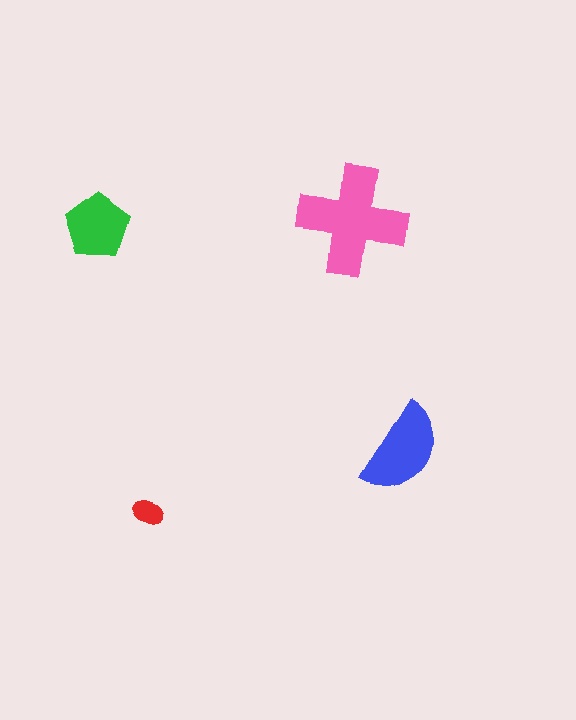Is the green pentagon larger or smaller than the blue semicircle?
Smaller.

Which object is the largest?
The pink cross.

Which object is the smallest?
The red ellipse.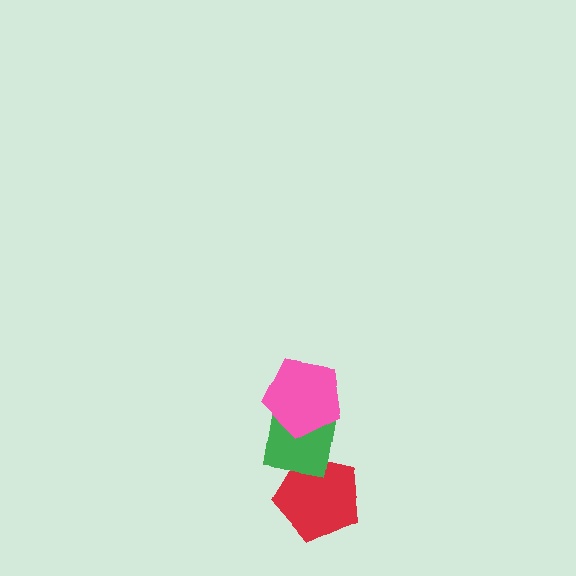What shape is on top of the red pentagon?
The green square is on top of the red pentagon.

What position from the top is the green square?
The green square is 2nd from the top.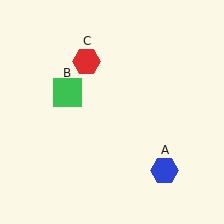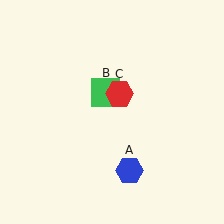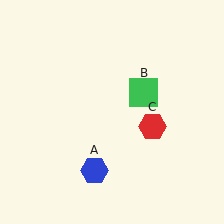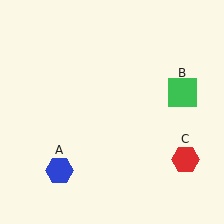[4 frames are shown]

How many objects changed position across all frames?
3 objects changed position: blue hexagon (object A), green square (object B), red hexagon (object C).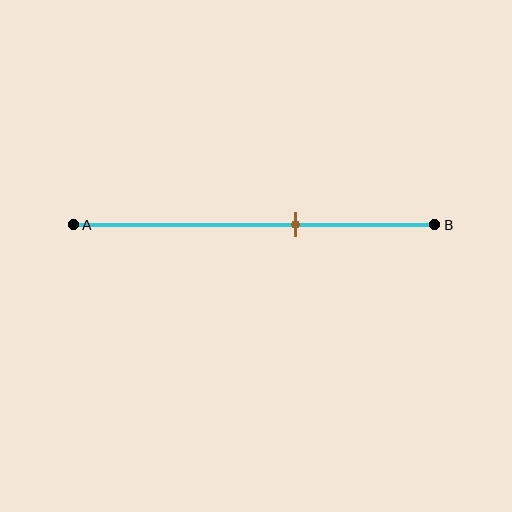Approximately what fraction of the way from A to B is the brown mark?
The brown mark is approximately 60% of the way from A to B.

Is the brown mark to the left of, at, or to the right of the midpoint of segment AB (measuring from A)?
The brown mark is to the right of the midpoint of segment AB.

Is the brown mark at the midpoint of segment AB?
No, the mark is at about 60% from A, not at the 50% midpoint.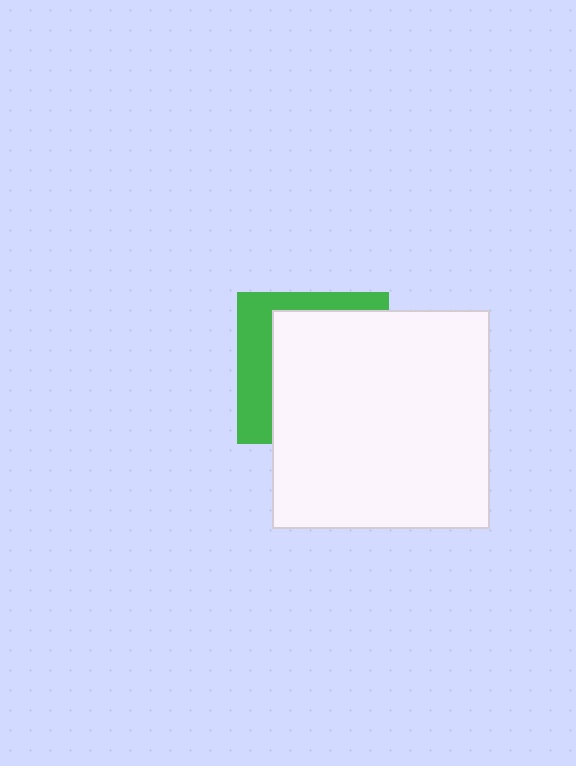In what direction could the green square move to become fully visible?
The green square could move left. That would shift it out from behind the white square entirely.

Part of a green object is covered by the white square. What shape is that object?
It is a square.